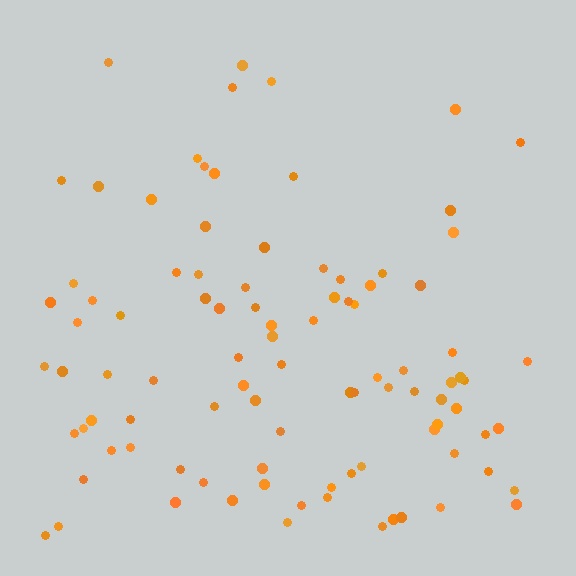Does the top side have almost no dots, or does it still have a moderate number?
Still a moderate number, just noticeably fewer than the bottom.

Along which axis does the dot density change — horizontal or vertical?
Vertical.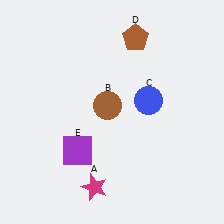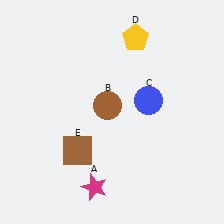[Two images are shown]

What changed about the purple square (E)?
In Image 1, E is purple. In Image 2, it changed to brown.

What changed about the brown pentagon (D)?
In Image 1, D is brown. In Image 2, it changed to yellow.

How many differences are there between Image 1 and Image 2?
There are 2 differences between the two images.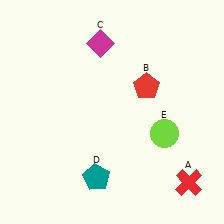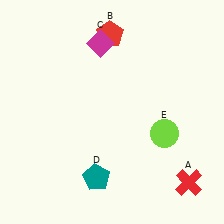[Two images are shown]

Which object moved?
The red pentagon (B) moved up.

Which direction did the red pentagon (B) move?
The red pentagon (B) moved up.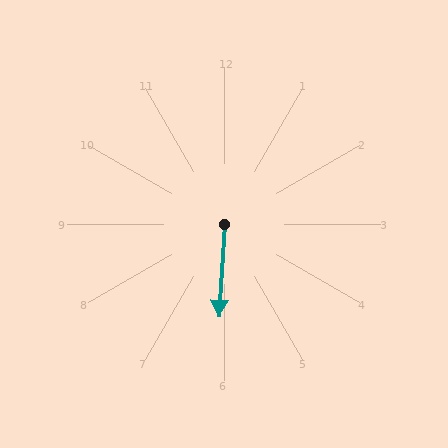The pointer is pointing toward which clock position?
Roughly 6 o'clock.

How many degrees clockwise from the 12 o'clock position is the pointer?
Approximately 183 degrees.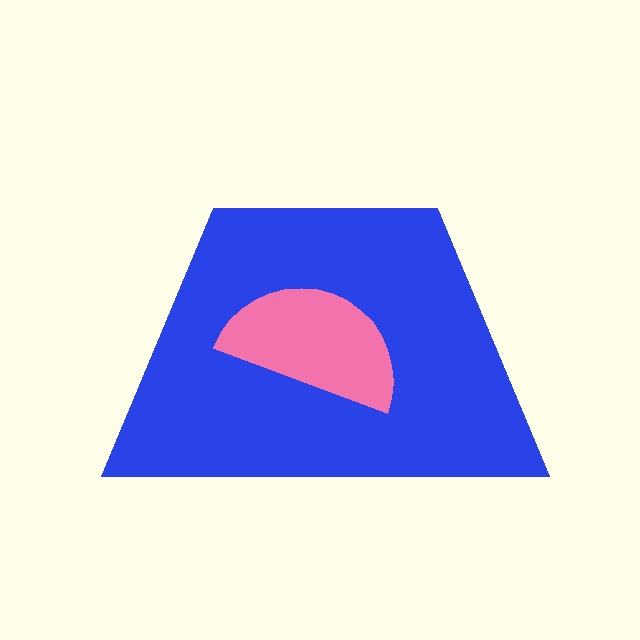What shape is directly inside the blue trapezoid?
The pink semicircle.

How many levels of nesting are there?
2.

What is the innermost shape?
The pink semicircle.